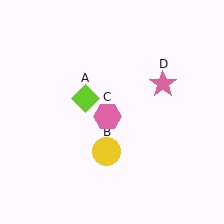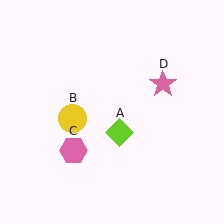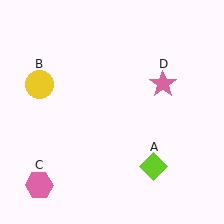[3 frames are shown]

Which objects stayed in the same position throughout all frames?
Pink star (object D) remained stationary.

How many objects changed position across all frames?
3 objects changed position: lime diamond (object A), yellow circle (object B), pink hexagon (object C).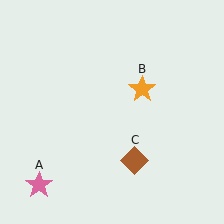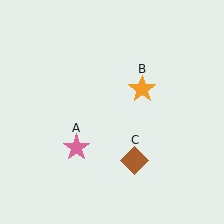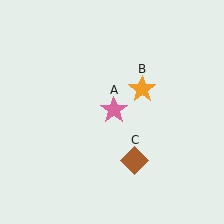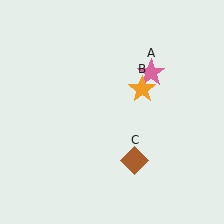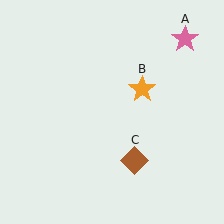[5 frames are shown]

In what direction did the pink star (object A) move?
The pink star (object A) moved up and to the right.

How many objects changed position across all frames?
1 object changed position: pink star (object A).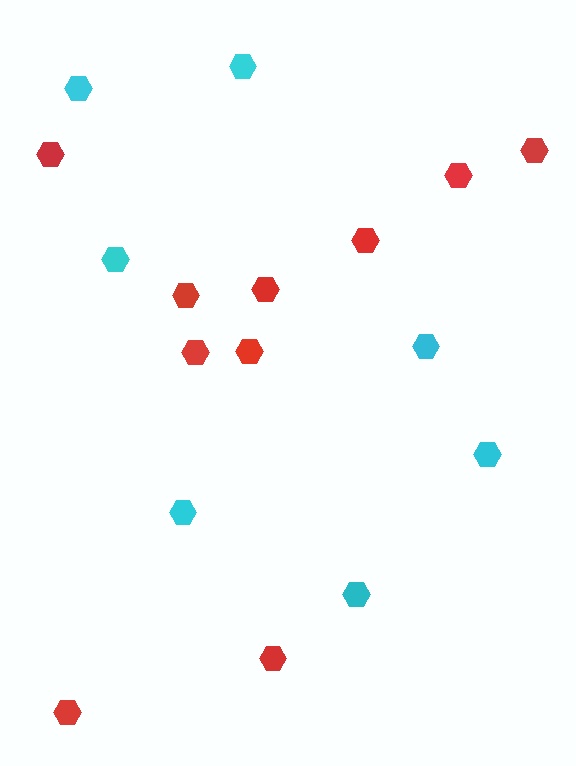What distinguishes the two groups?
There are 2 groups: one group of red hexagons (10) and one group of cyan hexagons (7).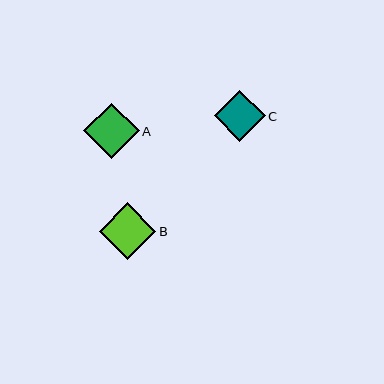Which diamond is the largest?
Diamond B is the largest with a size of approximately 57 pixels.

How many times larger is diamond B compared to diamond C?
Diamond B is approximately 1.1 times the size of diamond C.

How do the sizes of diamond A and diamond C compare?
Diamond A and diamond C are approximately the same size.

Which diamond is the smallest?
Diamond C is the smallest with a size of approximately 51 pixels.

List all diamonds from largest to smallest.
From largest to smallest: B, A, C.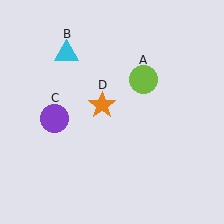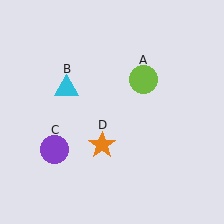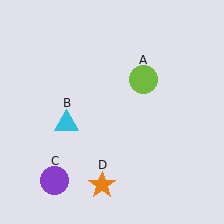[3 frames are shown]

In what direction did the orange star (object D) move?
The orange star (object D) moved down.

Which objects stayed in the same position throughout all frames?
Lime circle (object A) remained stationary.